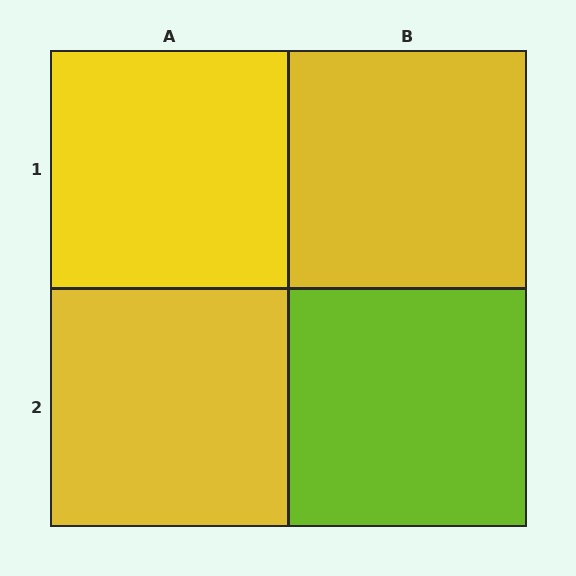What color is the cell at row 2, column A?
Yellow.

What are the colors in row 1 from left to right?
Yellow, yellow.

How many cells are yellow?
3 cells are yellow.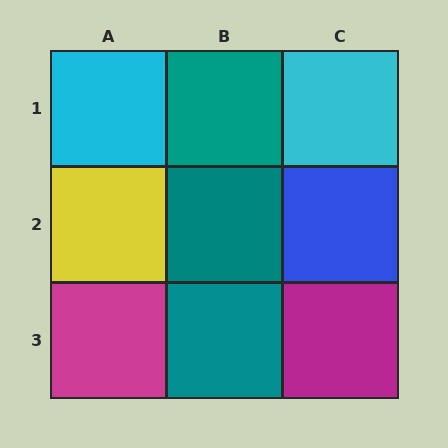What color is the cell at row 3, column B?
Teal.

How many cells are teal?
3 cells are teal.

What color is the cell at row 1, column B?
Teal.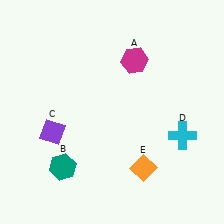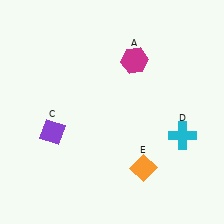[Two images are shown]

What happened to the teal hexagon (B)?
The teal hexagon (B) was removed in Image 2. It was in the bottom-left area of Image 1.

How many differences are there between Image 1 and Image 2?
There is 1 difference between the two images.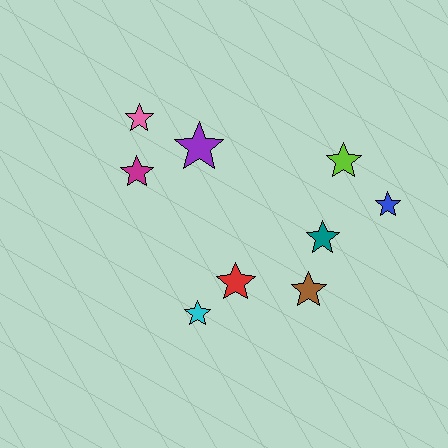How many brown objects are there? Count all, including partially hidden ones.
There is 1 brown object.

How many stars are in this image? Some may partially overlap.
There are 9 stars.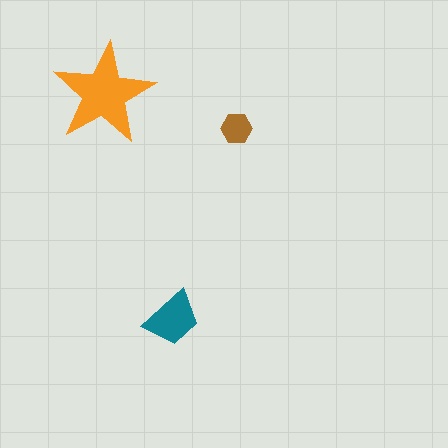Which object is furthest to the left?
The orange star is leftmost.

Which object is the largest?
The orange star.